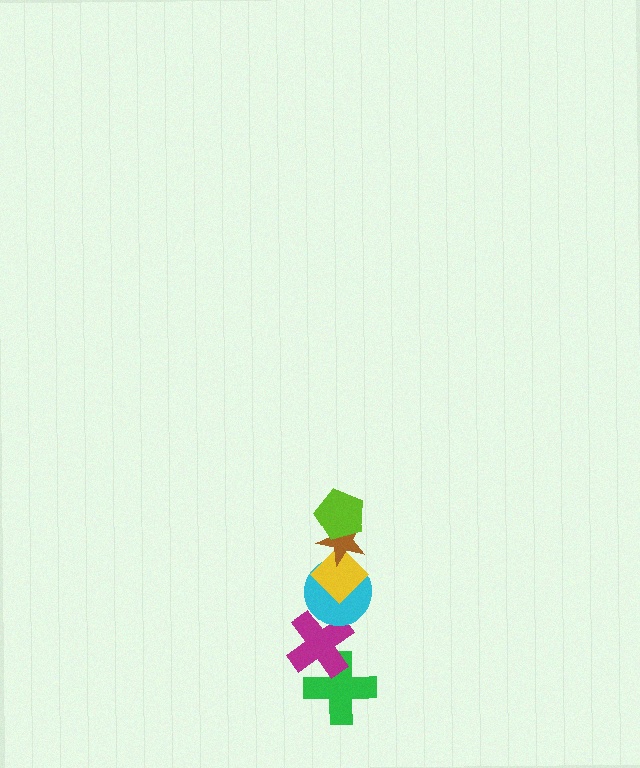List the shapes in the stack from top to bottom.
From top to bottom: the lime pentagon, the brown star, the yellow diamond, the cyan circle, the magenta cross, the green cross.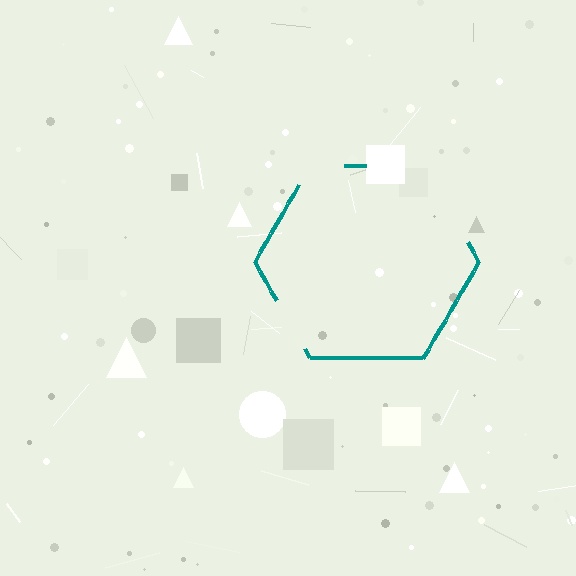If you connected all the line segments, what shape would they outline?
They would outline a hexagon.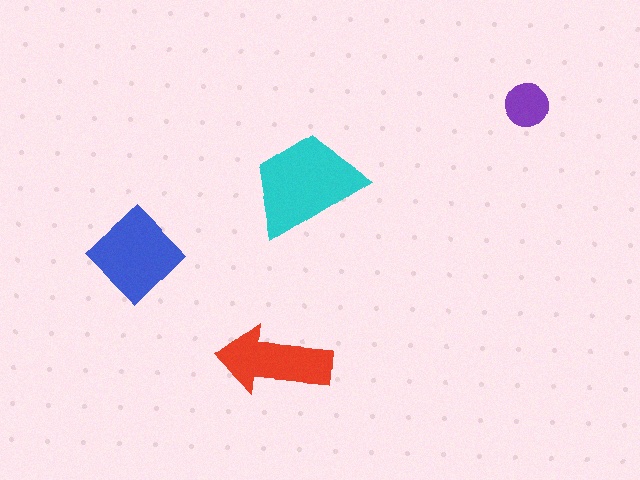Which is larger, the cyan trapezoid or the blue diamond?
The cyan trapezoid.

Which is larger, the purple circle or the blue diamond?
The blue diamond.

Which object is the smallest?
The purple circle.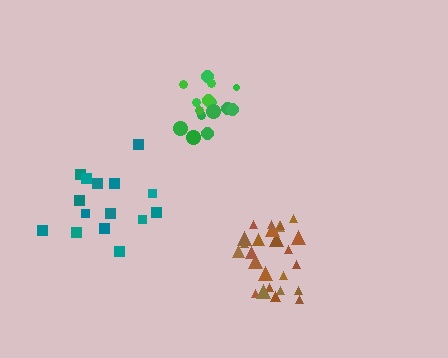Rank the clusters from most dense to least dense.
brown, green, teal.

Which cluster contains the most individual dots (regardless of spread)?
Brown (26).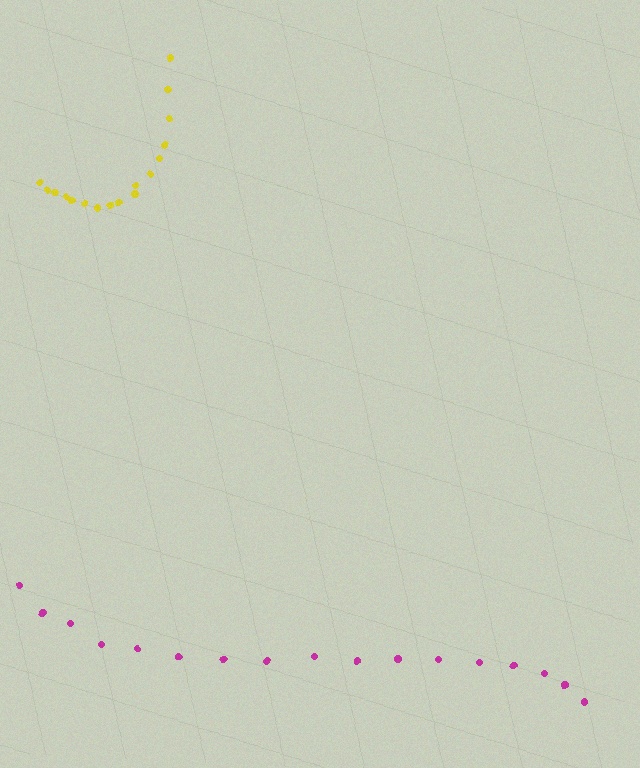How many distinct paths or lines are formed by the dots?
There are 2 distinct paths.